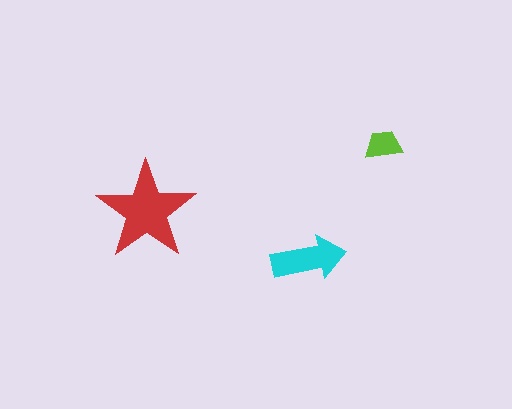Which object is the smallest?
The lime trapezoid.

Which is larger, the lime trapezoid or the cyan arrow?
The cyan arrow.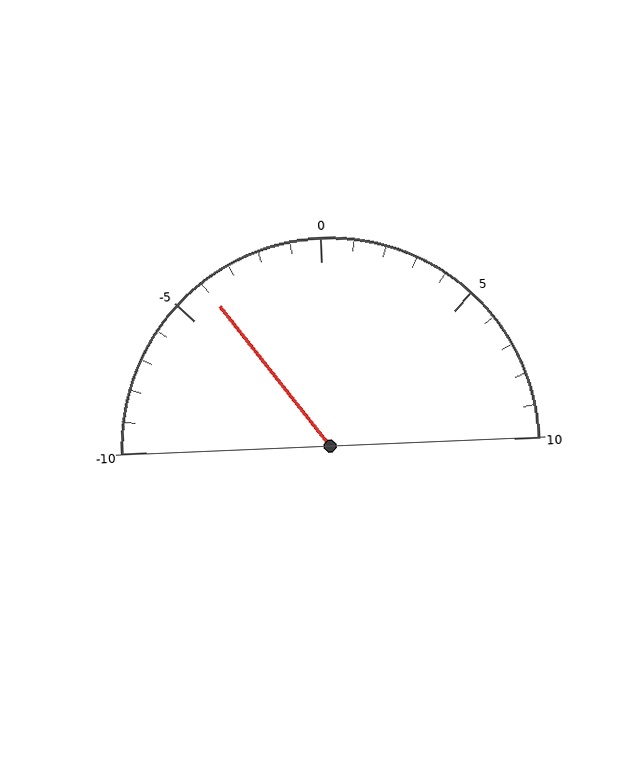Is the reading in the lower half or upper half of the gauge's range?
The reading is in the lower half of the range (-10 to 10).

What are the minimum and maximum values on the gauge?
The gauge ranges from -10 to 10.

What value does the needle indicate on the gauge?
The needle indicates approximately -4.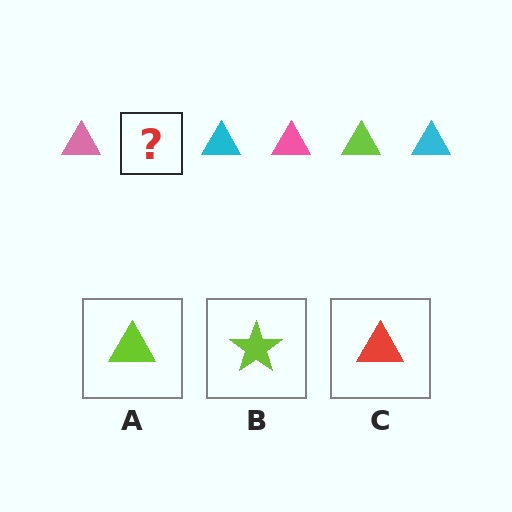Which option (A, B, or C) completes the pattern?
A.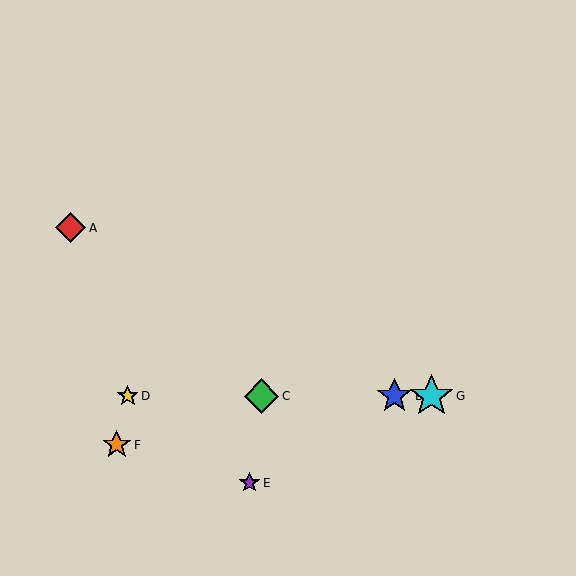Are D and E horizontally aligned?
No, D is at y≈396 and E is at y≈483.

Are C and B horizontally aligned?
Yes, both are at y≈396.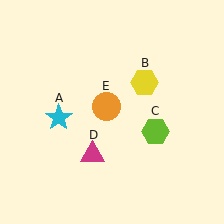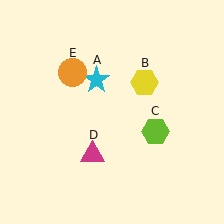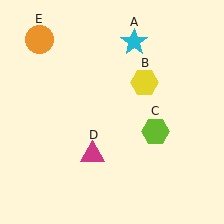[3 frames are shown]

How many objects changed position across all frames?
2 objects changed position: cyan star (object A), orange circle (object E).